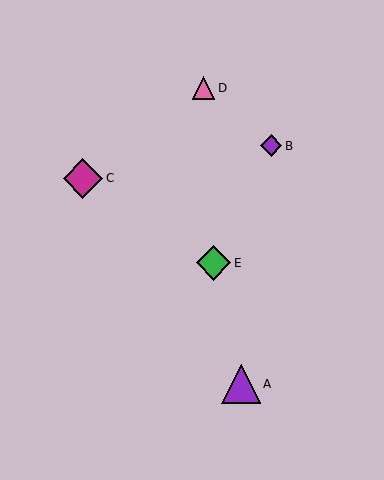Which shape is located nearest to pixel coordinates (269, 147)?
The purple diamond (labeled B) at (271, 146) is nearest to that location.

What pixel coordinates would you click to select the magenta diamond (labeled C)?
Click at (83, 178) to select the magenta diamond C.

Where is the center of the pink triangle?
The center of the pink triangle is at (204, 88).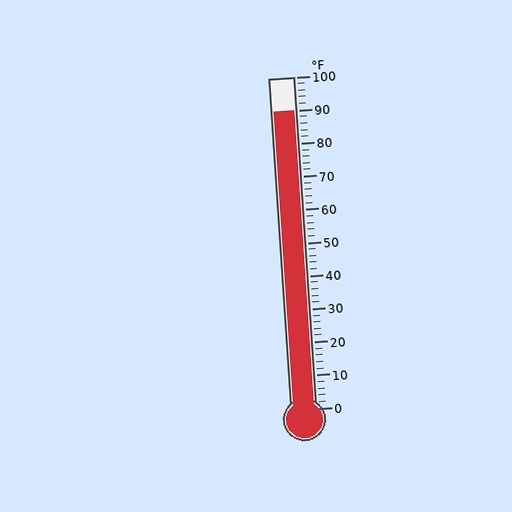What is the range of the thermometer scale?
The thermometer scale ranges from 0°F to 100°F.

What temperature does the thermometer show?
The thermometer shows approximately 90°F.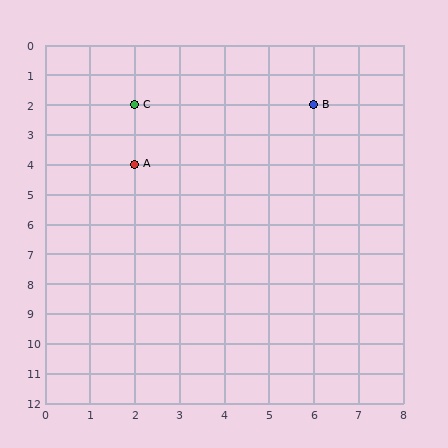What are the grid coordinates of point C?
Point C is at grid coordinates (2, 2).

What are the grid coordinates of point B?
Point B is at grid coordinates (6, 2).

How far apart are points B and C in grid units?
Points B and C are 4 columns apart.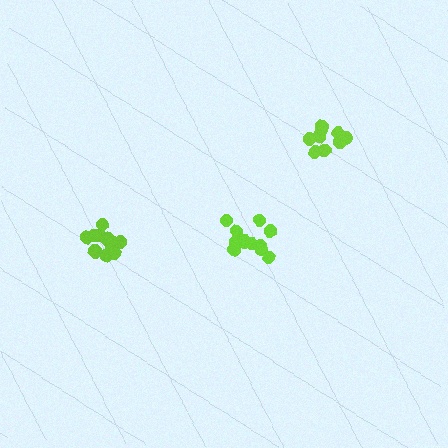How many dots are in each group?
Group 1: 9 dots, Group 2: 13 dots, Group 3: 13 dots (35 total).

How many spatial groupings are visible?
There are 3 spatial groupings.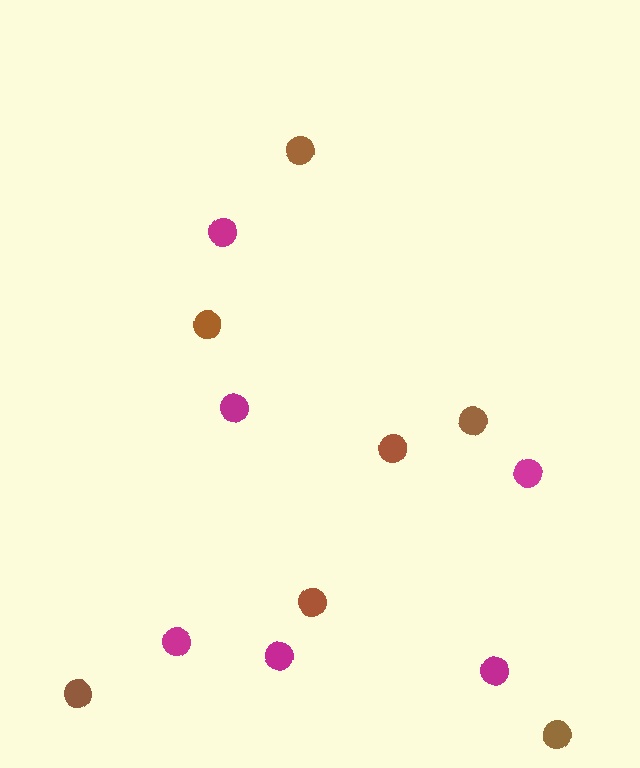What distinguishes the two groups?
There are 2 groups: one group of brown circles (7) and one group of magenta circles (6).